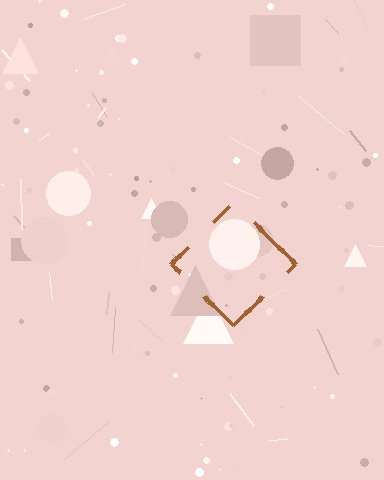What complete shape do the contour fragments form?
The contour fragments form a diamond.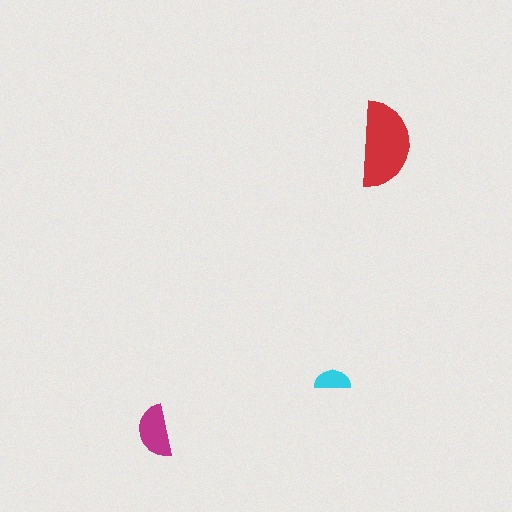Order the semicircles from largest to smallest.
the red one, the magenta one, the cyan one.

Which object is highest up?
The red semicircle is topmost.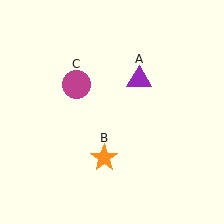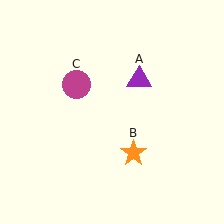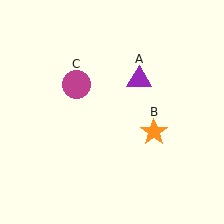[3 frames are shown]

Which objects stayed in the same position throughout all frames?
Purple triangle (object A) and magenta circle (object C) remained stationary.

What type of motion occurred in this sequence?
The orange star (object B) rotated counterclockwise around the center of the scene.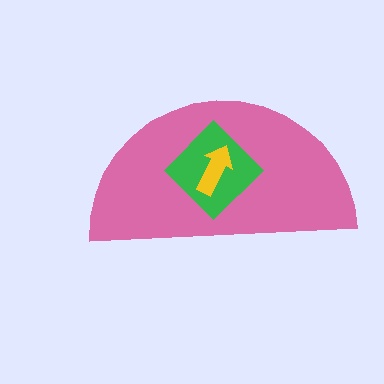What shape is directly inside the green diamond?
The yellow arrow.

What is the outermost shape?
The pink semicircle.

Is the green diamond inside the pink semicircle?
Yes.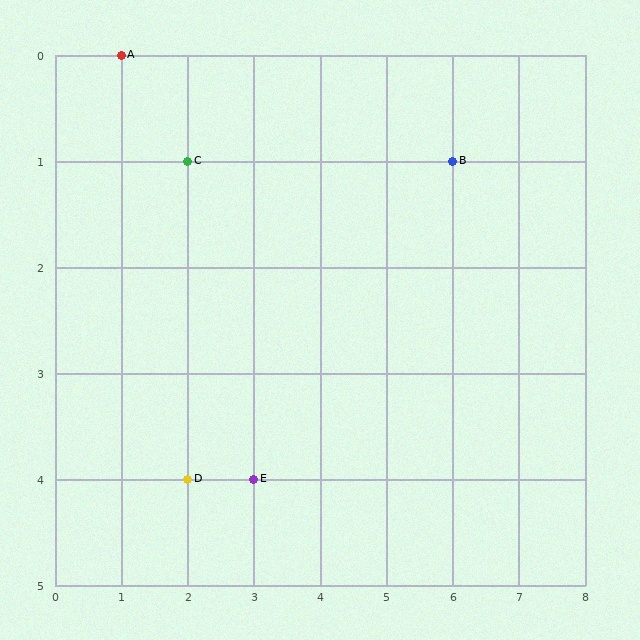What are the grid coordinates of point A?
Point A is at grid coordinates (1, 0).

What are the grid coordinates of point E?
Point E is at grid coordinates (3, 4).